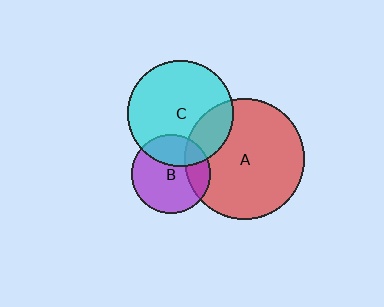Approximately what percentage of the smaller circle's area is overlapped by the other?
Approximately 20%.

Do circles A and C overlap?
Yes.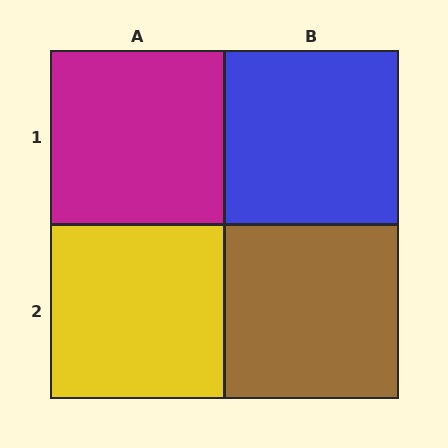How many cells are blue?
1 cell is blue.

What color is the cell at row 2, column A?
Yellow.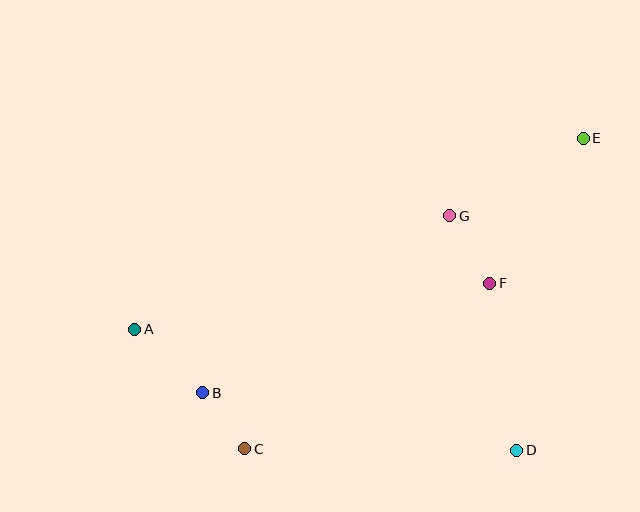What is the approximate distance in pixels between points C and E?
The distance between C and E is approximately 459 pixels.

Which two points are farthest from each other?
Points A and E are farthest from each other.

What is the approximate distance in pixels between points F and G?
The distance between F and G is approximately 78 pixels.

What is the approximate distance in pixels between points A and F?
The distance between A and F is approximately 358 pixels.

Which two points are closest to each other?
Points B and C are closest to each other.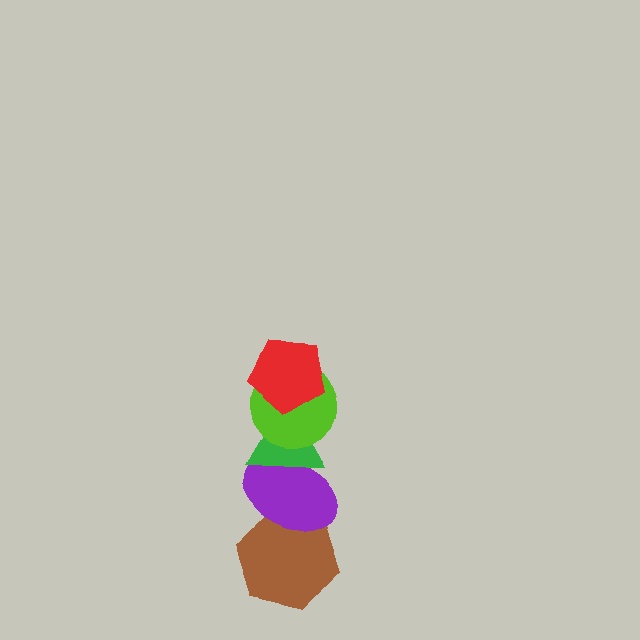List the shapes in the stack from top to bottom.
From top to bottom: the red pentagon, the lime circle, the green triangle, the purple ellipse, the brown hexagon.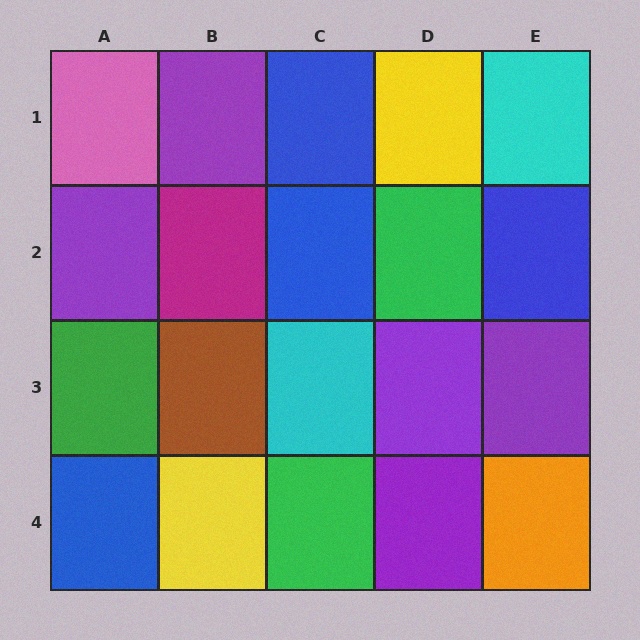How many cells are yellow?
2 cells are yellow.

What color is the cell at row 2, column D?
Green.